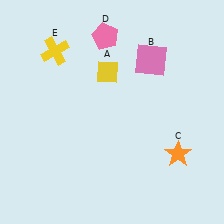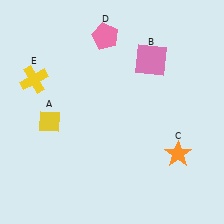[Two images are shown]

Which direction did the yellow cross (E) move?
The yellow cross (E) moved down.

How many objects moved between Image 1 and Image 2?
2 objects moved between the two images.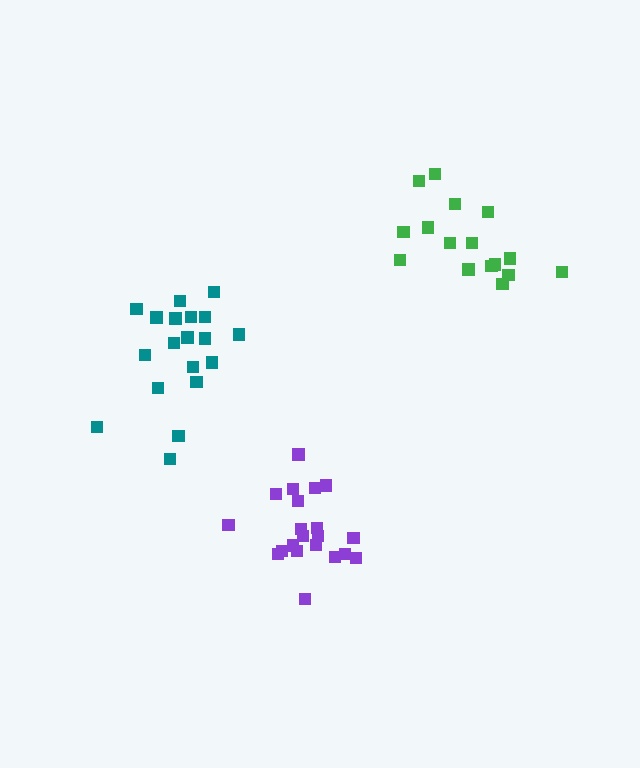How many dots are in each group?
Group 1: 21 dots, Group 2: 19 dots, Group 3: 16 dots (56 total).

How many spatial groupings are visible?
There are 3 spatial groupings.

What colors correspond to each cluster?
The clusters are colored: purple, teal, green.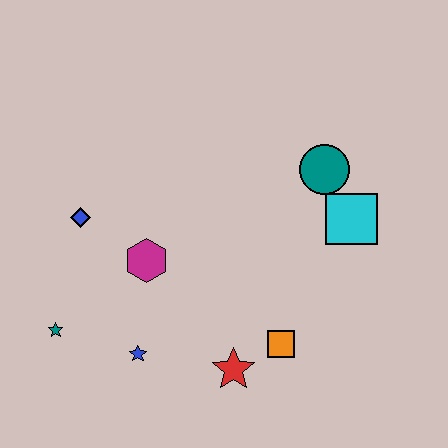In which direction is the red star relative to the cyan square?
The red star is below the cyan square.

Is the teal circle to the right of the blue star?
Yes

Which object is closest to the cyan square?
The teal circle is closest to the cyan square.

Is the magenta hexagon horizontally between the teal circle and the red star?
No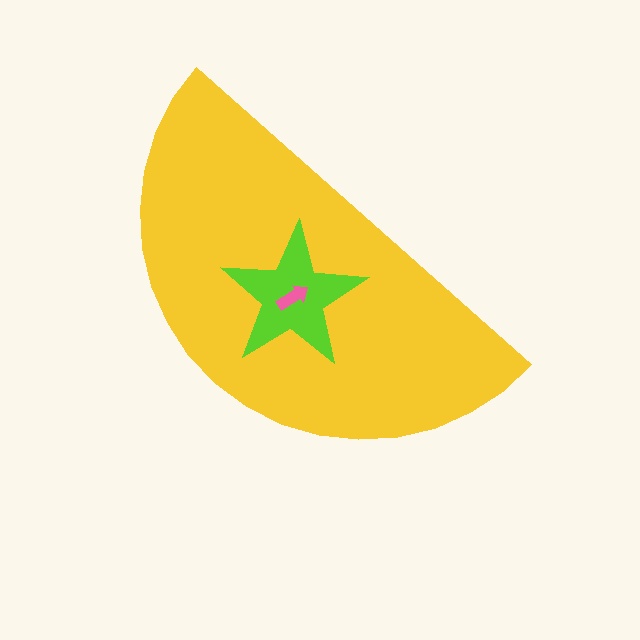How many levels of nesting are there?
3.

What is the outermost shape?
The yellow semicircle.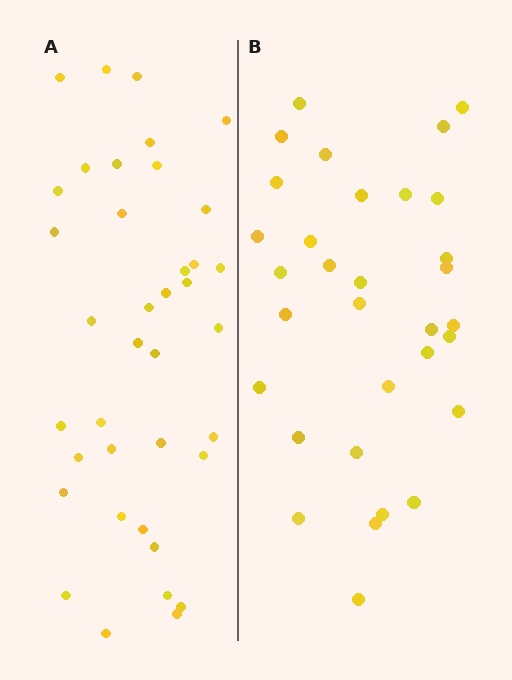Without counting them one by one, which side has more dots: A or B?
Region A (the left region) has more dots.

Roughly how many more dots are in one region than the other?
Region A has about 6 more dots than region B.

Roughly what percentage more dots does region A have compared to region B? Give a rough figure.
About 20% more.